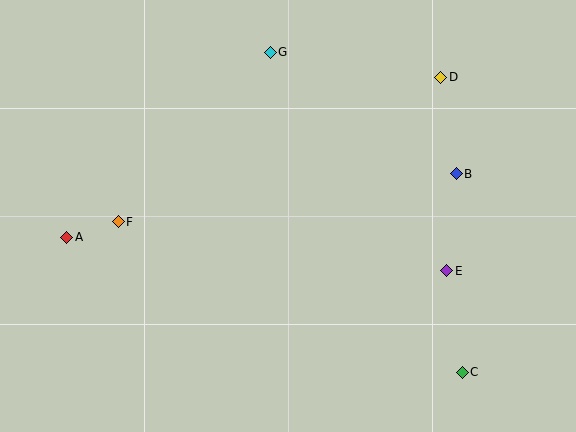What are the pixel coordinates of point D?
Point D is at (441, 77).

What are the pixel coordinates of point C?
Point C is at (462, 372).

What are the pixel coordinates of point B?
Point B is at (456, 174).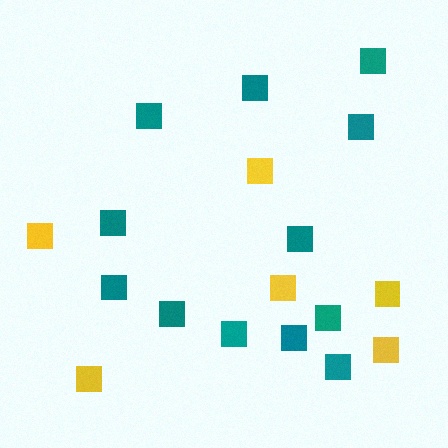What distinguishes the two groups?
There are 2 groups: one group of teal squares (12) and one group of yellow squares (6).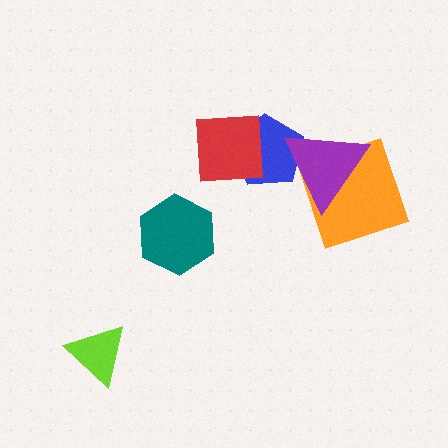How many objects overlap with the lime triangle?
0 objects overlap with the lime triangle.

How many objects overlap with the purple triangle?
2 objects overlap with the purple triangle.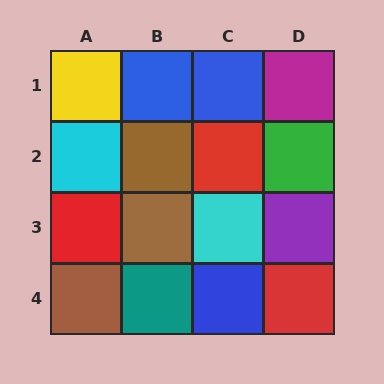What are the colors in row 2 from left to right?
Cyan, brown, red, green.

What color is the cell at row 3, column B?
Brown.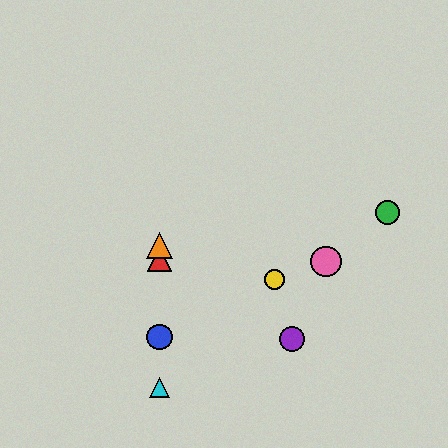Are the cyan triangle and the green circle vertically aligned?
No, the cyan triangle is at x≈160 and the green circle is at x≈388.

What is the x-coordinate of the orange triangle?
The orange triangle is at x≈160.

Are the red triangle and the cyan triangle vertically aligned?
Yes, both are at x≈160.